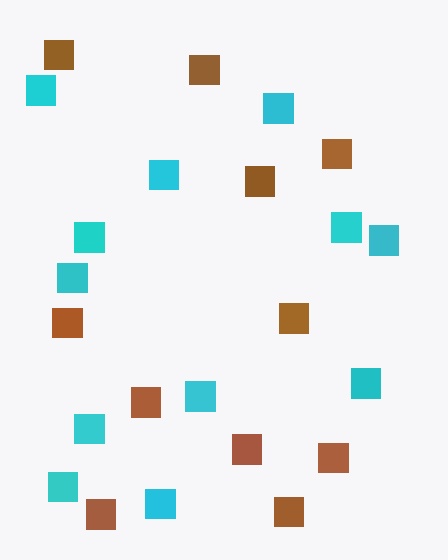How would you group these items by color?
There are 2 groups: one group of brown squares (11) and one group of cyan squares (12).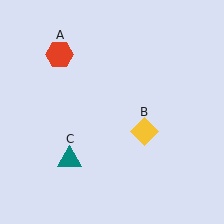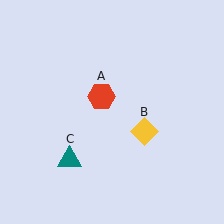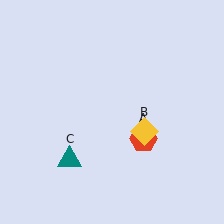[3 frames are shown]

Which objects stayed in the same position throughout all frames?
Yellow diamond (object B) and teal triangle (object C) remained stationary.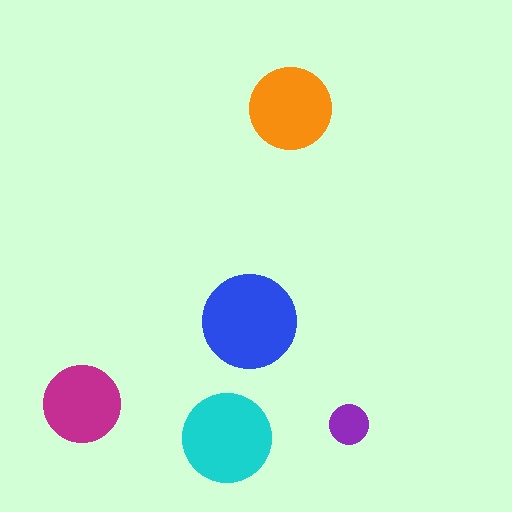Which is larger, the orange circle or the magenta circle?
The orange one.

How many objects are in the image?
There are 5 objects in the image.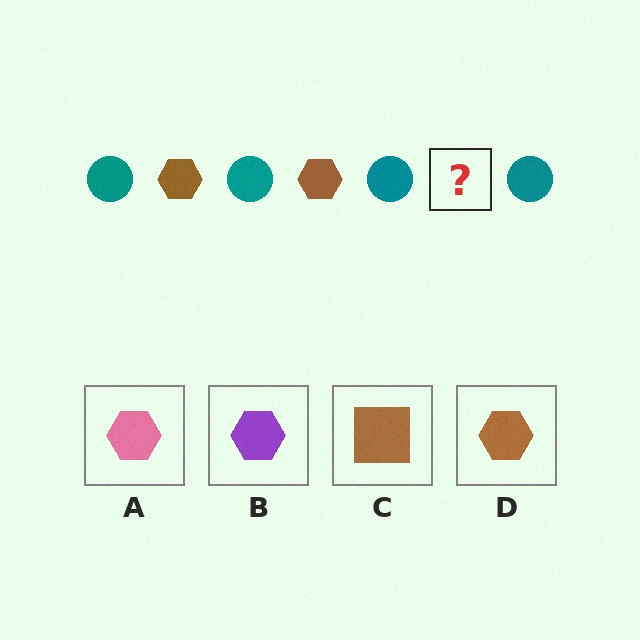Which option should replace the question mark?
Option D.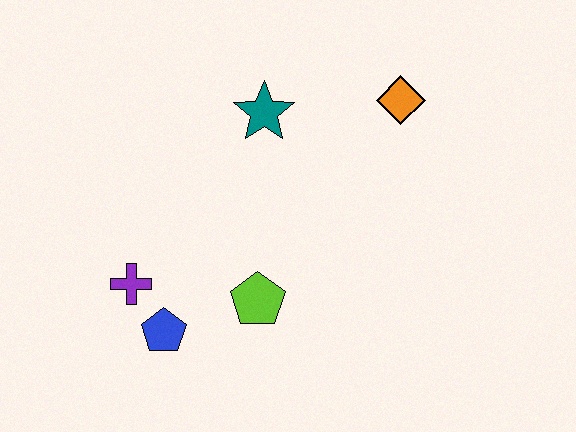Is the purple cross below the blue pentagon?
No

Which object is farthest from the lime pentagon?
The orange diamond is farthest from the lime pentagon.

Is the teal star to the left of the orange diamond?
Yes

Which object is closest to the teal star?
The orange diamond is closest to the teal star.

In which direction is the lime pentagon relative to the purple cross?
The lime pentagon is to the right of the purple cross.